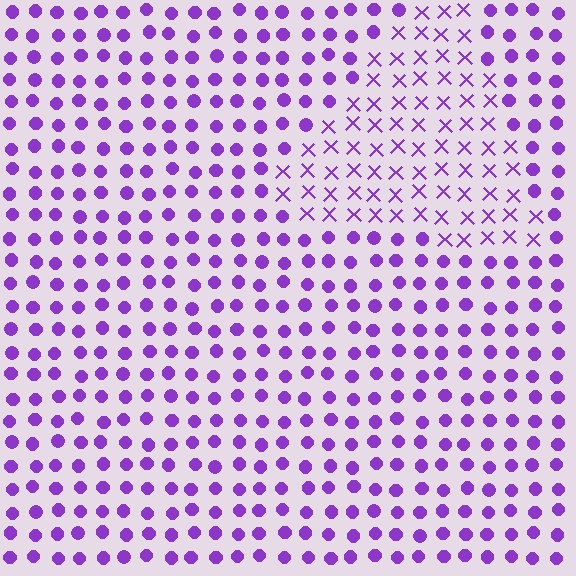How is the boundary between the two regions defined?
The boundary is defined by a change in element shape: X marks inside vs. circles outside. All elements share the same color and spacing.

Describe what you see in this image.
The image is filled with small purple elements arranged in a uniform grid. A triangle-shaped region contains X marks, while the surrounding area contains circles. The boundary is defined purely by the change in element shape.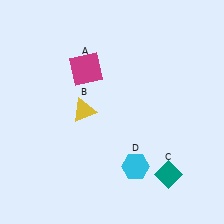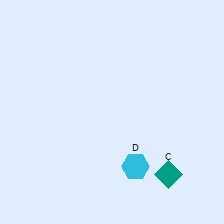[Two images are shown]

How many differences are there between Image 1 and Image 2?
There are 2 differences between the two images.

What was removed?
The yellow triangle (B), the magenta square (A) were removed in Image 2.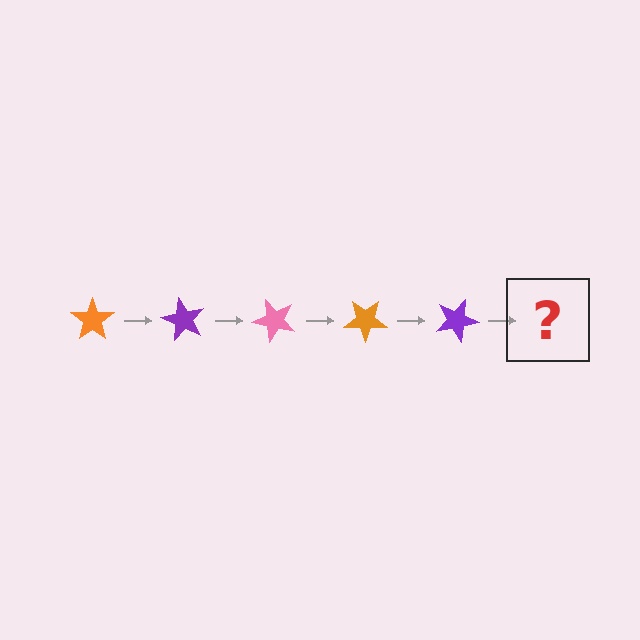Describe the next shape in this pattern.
It should be a pink star, rotated 300 degrees from the start.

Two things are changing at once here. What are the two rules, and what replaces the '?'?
The two rules are that it rotates 60 degrees each step and the color cycles through orange, purple, and pink. The '?' should be a pink star, rotated 300 degrees from the start.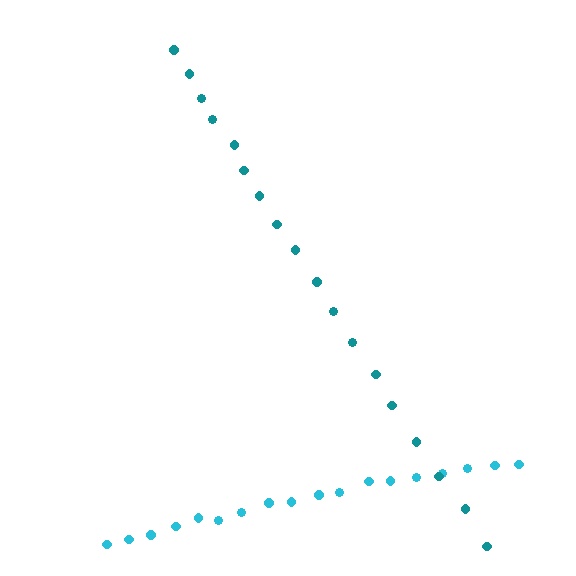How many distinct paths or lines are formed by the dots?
There are 2 distinct paths.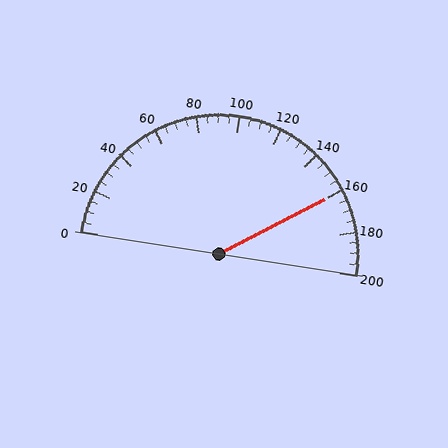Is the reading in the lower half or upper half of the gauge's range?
The reading is in the upper half of the range (0 to 200).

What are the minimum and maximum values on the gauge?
The gauge ranges from 0 to 200.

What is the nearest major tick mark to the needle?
The nearest major tick mark is 160.